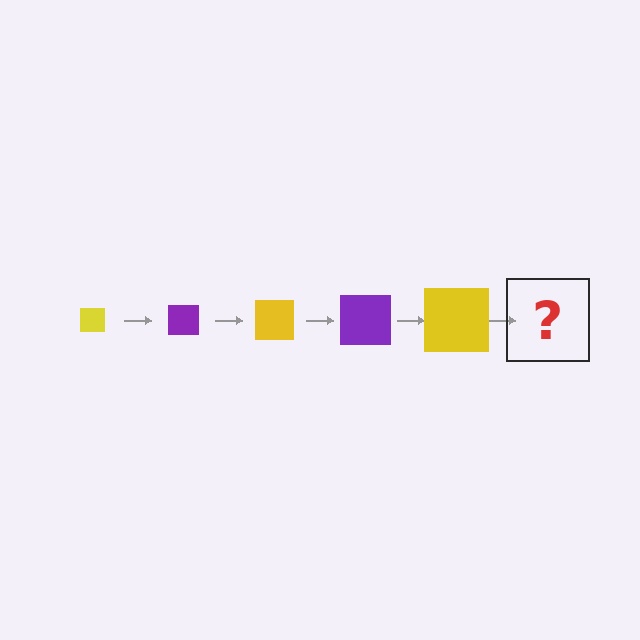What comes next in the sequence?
The next element should be a purple square, larger than the previous one.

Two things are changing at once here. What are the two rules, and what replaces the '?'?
The two rules are that the square grows larger each step and the color cycles through yellow and purple. The '?' should be a purple square, larger than the previous one.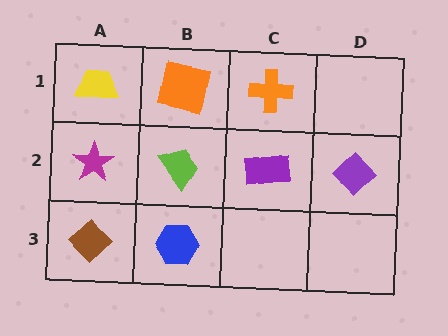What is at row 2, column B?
A lime trapezoid.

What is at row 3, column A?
A brown diamond.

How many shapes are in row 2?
4 shapes.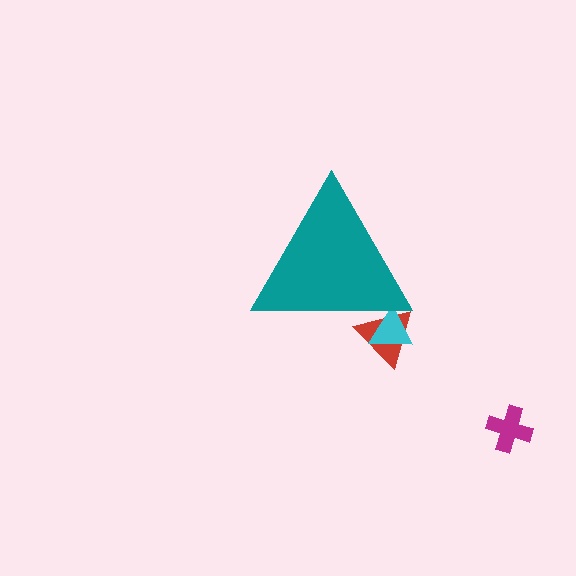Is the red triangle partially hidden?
Yes, the red triangle is partially hidden behind the teal triangle.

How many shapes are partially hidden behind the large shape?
2 shapes are partially hidden.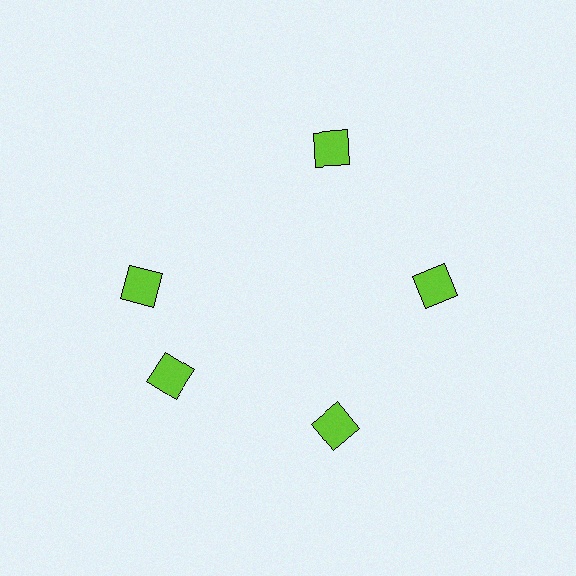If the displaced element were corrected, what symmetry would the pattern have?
It would have 5-fold rotational symmetry — the pattern would map onto itself every 72 degrees.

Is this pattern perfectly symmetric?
No. The 5 lime diamonds are arranged in a ring, but one element near the 10 o'clock position is rotated out of alignment along the ring, breaking the 5-fold rotational symmetry.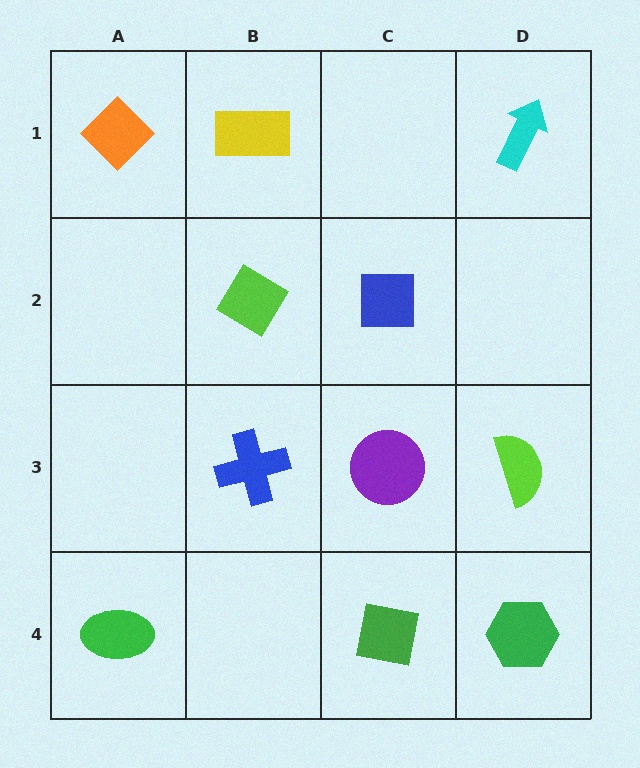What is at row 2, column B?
A lime diamond.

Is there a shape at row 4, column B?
No, that cell is empty.